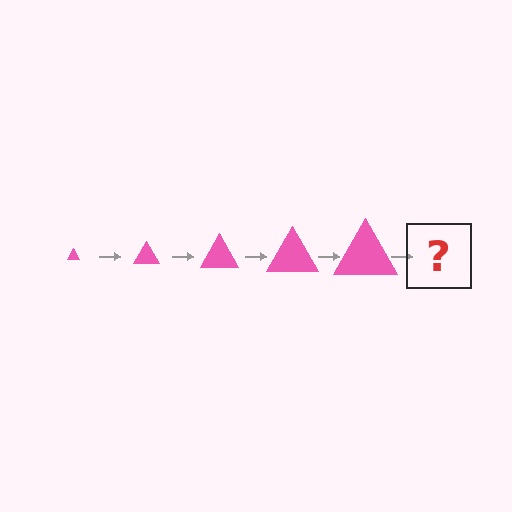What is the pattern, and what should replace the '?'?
The pattern is that the triangle gets progressively larger each step. The '?' should be a pink triangle, larger than the previous one.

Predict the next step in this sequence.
The next step is a pink triangle, larger than the previous one.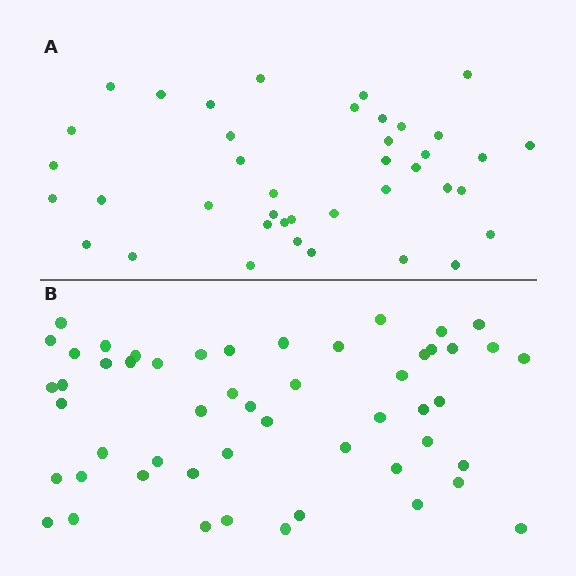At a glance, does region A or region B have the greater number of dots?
Region B (the bottom region) has more dots.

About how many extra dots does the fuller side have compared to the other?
Region B has roughly 12 or so more dots than region A.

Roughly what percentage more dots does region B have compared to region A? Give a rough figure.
About 30% more.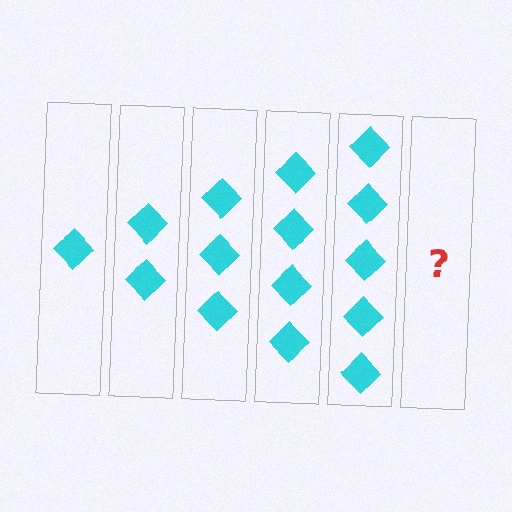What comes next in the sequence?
The next element should be 6 diamonds.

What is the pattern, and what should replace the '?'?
The pattern is that each step adds one more diamond. The '?' should be 6 diamonds.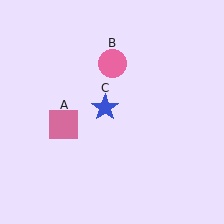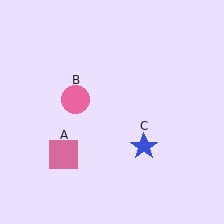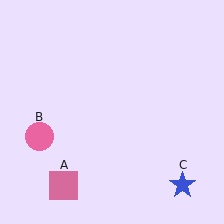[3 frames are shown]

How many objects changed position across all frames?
3 objects changed position: pink square (object A), pink circle (object B), blue star (object C).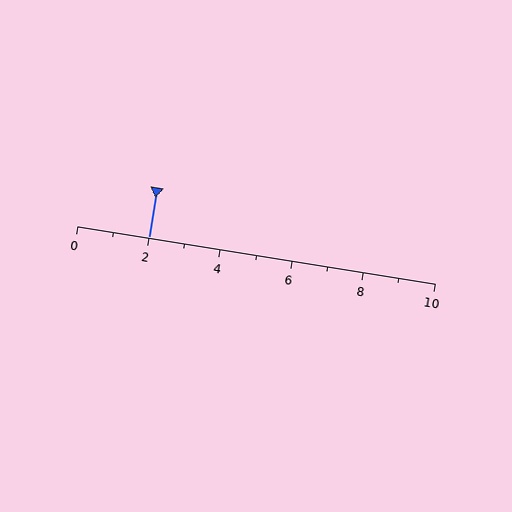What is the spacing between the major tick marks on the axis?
The major ticks are spaced 2 apart.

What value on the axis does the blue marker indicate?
The marker indicates approximately 2.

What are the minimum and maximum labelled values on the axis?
The axis runs from 0 to 10.